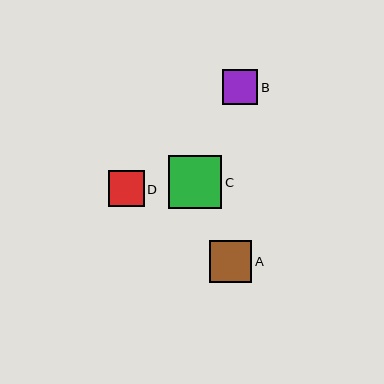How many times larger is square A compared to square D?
Square A is approximately 1.2 times the size of square D.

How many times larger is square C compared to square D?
Square C is approximately 1.5 times the size of square D.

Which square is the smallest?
Square B is the smallest with a size of approximately 36 pixels.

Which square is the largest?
Square C is the largest with a size of approximately 53 pixels.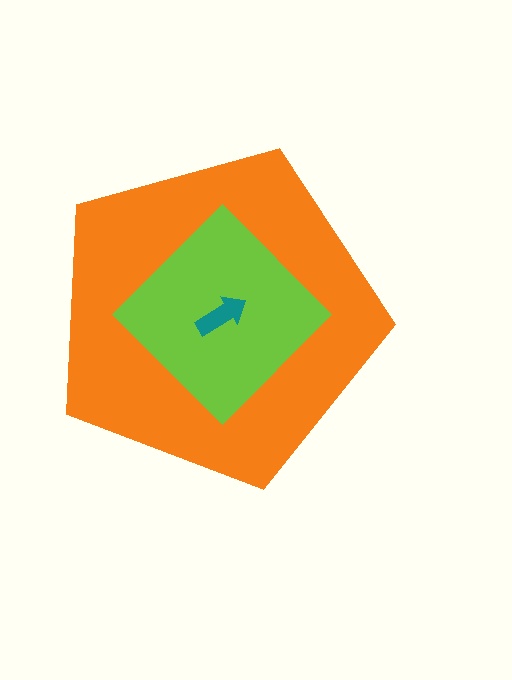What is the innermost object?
The teal arrow.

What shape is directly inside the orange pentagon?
The lime diamond.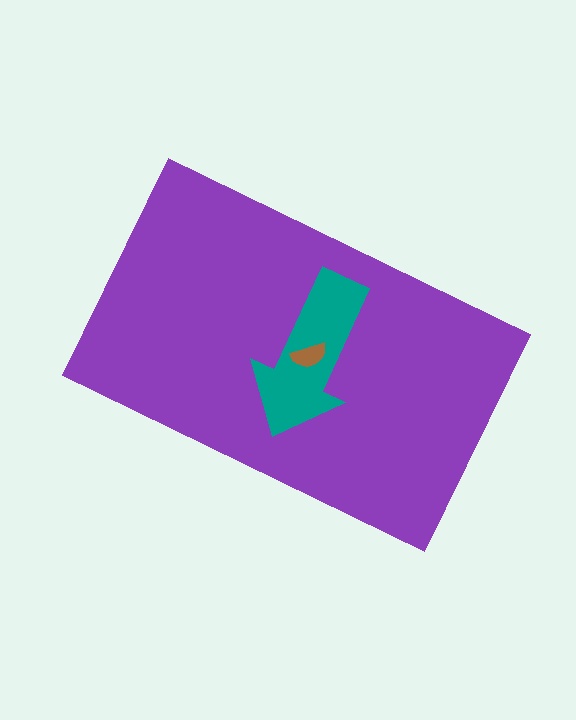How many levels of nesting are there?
3.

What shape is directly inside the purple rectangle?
The teal arrow.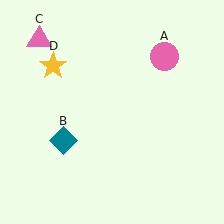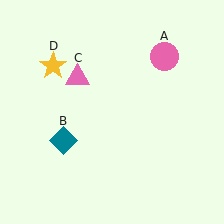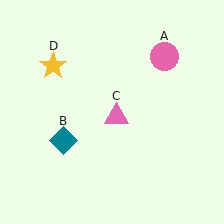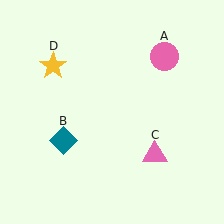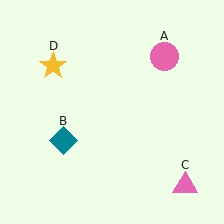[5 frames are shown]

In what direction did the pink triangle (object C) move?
The pink triangle (object C) moved down and to the right.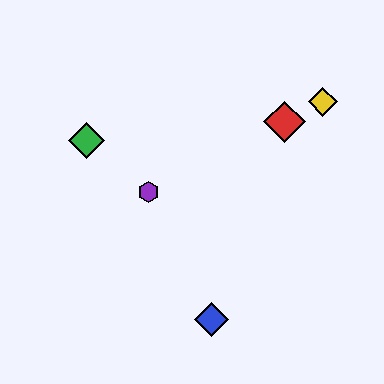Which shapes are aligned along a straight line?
The red diamond, the yellow diamond, the purple hexagon are aligned along a straight line.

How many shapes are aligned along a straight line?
3 shapes (the red diamond, the yellow diamond, the purple hexagon) are aligned along a straight line.